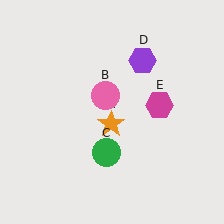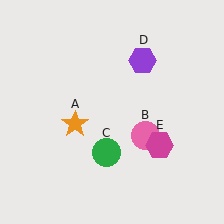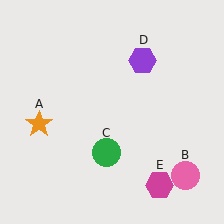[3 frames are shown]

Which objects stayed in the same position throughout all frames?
Green circle (object C) and purple hexagon (object D) remained stationary.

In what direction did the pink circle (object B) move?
The pink circle (object B) moved down and to the right.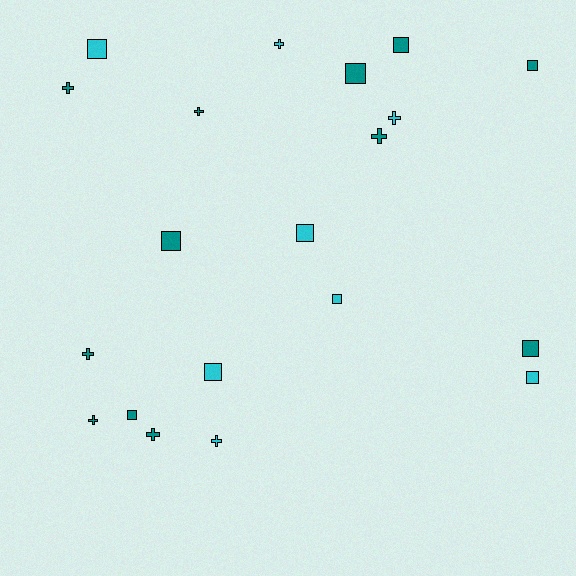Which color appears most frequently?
Teal, with 12 objects.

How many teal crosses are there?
There are 6 teal crosses.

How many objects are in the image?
There are 20 objects.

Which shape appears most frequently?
Square, with 11 objects.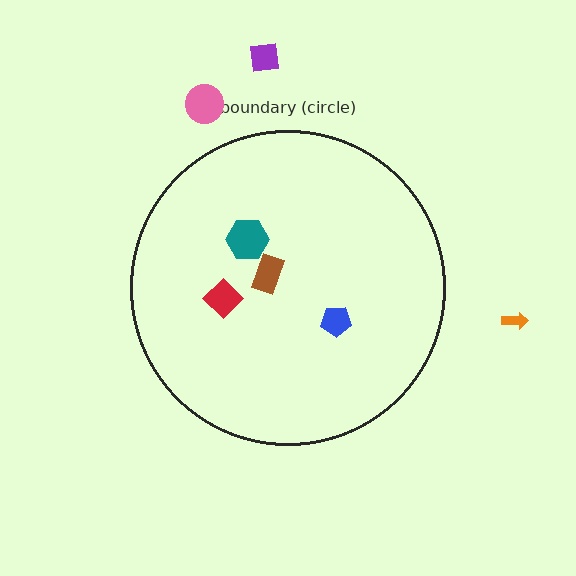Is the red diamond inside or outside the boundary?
Inside.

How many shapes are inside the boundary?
4 inside, 3 outside.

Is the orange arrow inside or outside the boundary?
Outside.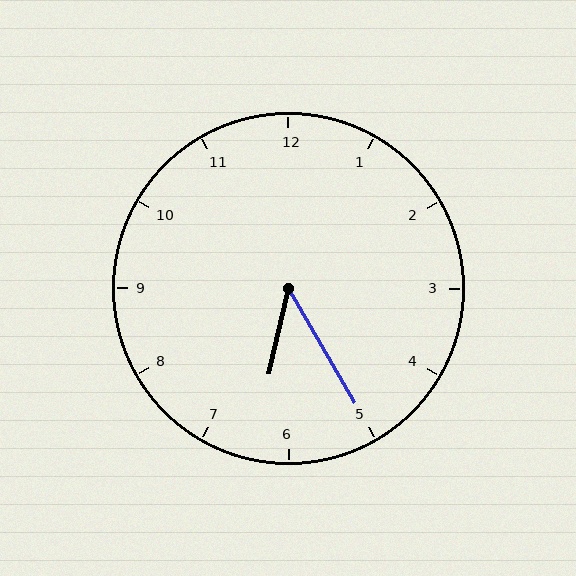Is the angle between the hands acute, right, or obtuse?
It is acute.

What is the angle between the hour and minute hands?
Approximately 42 degrees.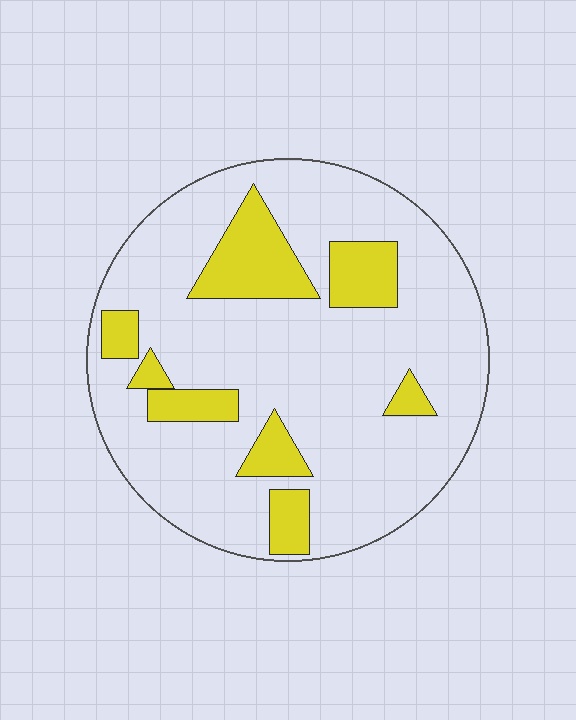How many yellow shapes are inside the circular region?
8.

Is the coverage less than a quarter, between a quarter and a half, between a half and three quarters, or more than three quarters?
Less than a quarter.